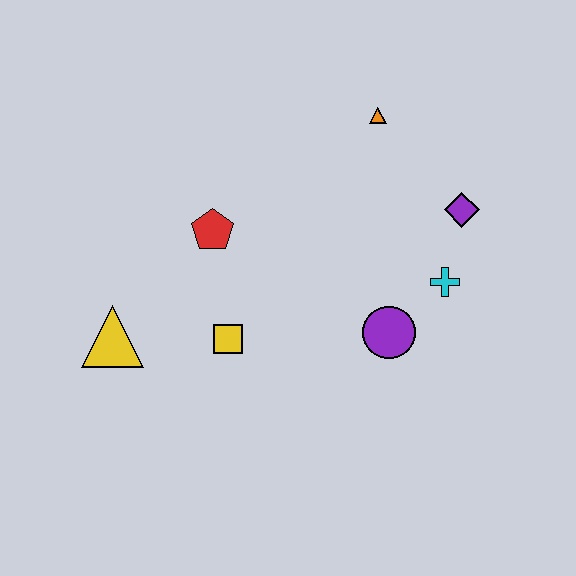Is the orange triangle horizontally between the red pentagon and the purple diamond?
Yes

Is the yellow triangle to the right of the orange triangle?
No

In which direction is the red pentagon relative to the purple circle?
The red pentagon is to the left of the purple circle.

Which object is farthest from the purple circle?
The yellow triangle is farthest from the purple circle.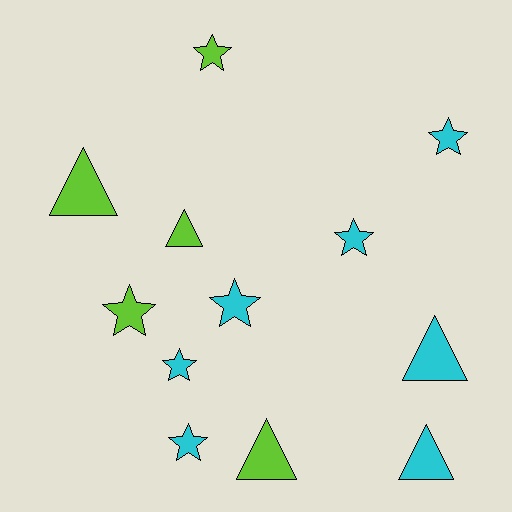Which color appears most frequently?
Cyan, with 7 objects.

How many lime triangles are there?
There are 3 lime triangles.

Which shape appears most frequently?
Star, with 7 objects.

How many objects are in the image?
There are 12 objects.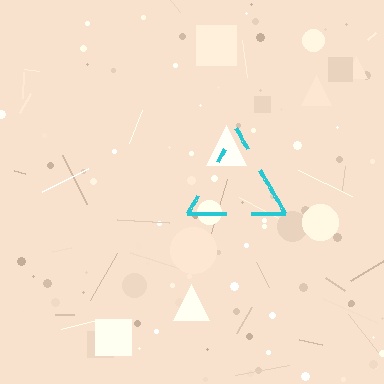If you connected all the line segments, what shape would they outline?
They would outline a triangle.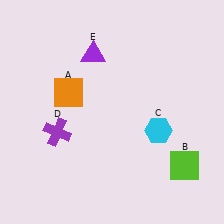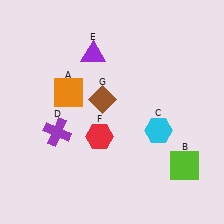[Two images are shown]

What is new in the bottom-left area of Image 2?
A red hexagon (F) was added in the bottom-left area of Image 2.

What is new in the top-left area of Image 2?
A brown diamond (G) was added in the top-left area of Image 2.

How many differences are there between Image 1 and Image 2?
There are 2 differences between the two images.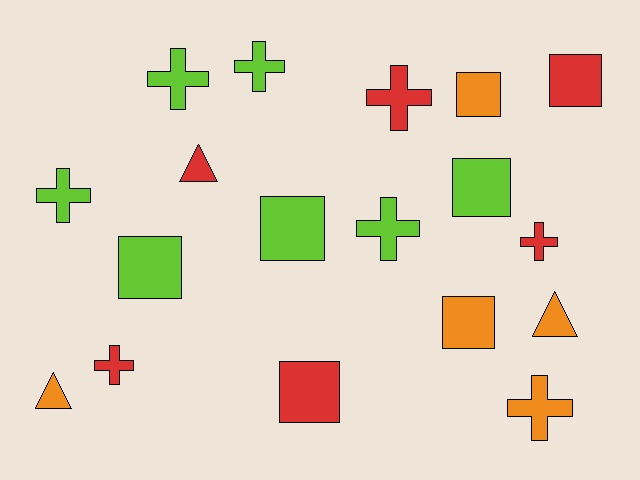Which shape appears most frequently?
Cross, with 8 objects.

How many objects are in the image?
There are 18 objects.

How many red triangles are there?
There is 1 red triangle.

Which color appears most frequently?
Lime, with 7 objects.